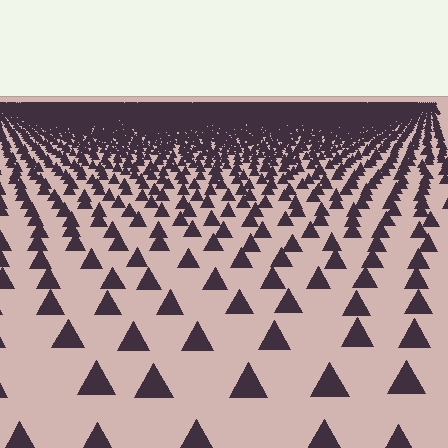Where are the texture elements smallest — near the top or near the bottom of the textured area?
Near the top.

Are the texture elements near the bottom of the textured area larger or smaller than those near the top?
Larger. Near the bottom, elements are closer to the viewer and appear at a bigger on-screen size.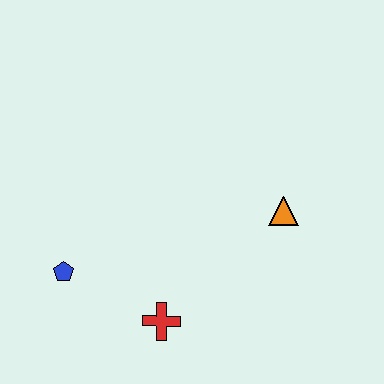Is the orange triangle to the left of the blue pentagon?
No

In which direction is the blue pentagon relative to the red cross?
The blue pentagon is to the left of the red cross.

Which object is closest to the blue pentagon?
The red cross is closest to the blue pentagon.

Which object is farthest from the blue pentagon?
The orange triangle is farthest from the blue pentagon.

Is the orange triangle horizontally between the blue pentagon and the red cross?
No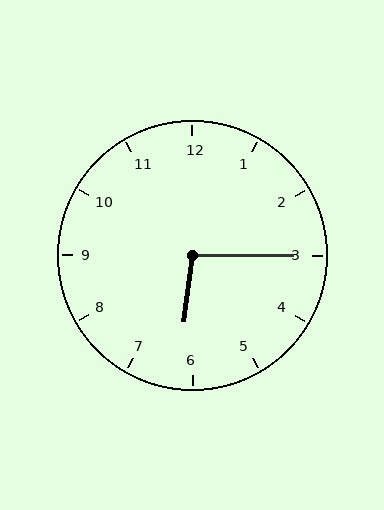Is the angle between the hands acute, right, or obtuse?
It is obtuse.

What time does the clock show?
6:15.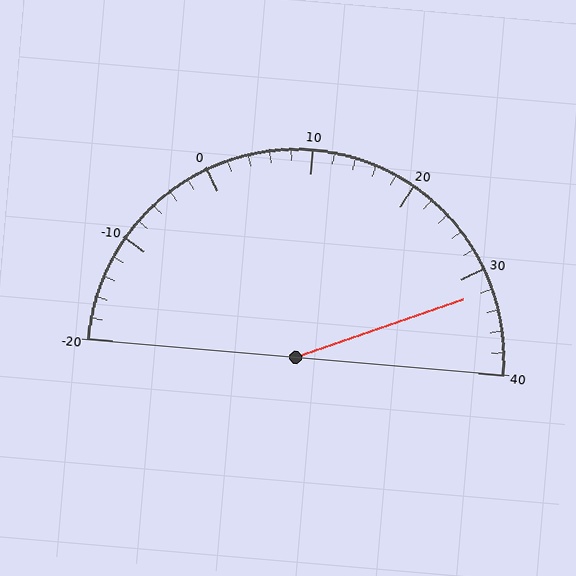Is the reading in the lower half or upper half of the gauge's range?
The reading is in the upper half of the range (-20 to 40).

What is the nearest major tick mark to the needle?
The nearest major tick mark is 30.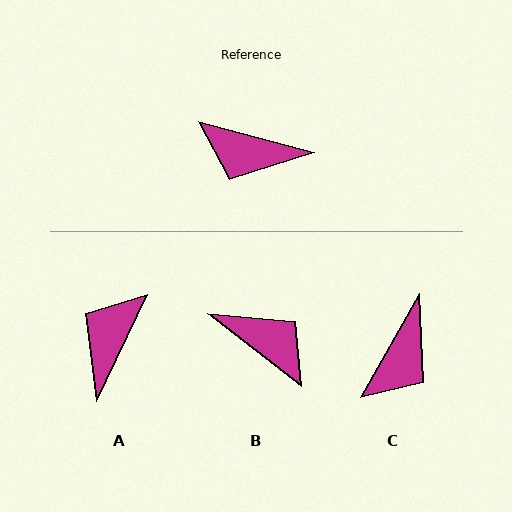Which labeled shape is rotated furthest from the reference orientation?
B, about 157 degrees away.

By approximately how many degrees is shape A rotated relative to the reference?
Approximately 101 degrees clockwise.